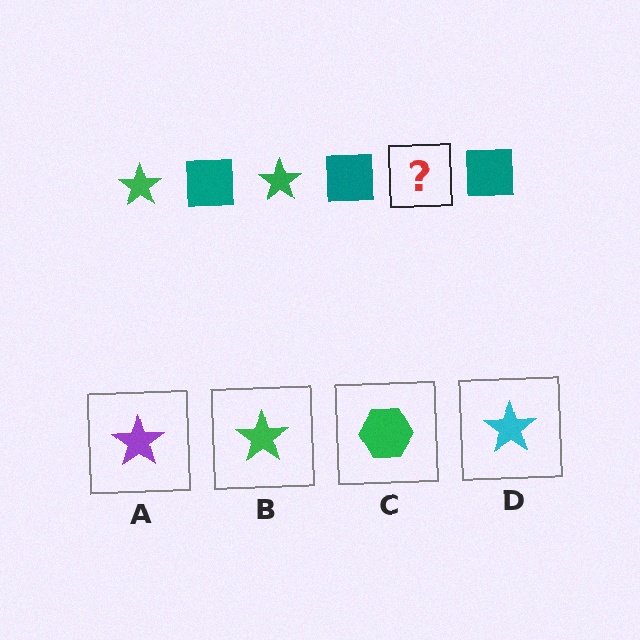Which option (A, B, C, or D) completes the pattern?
B.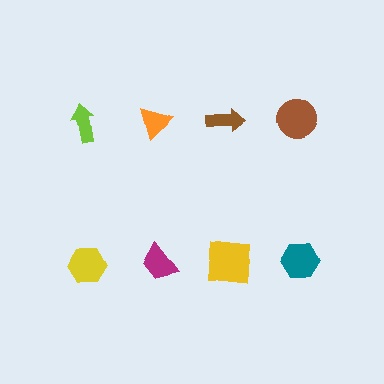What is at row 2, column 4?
A teal hexagon.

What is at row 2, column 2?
A magenta trapezoid.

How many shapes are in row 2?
4 shapes.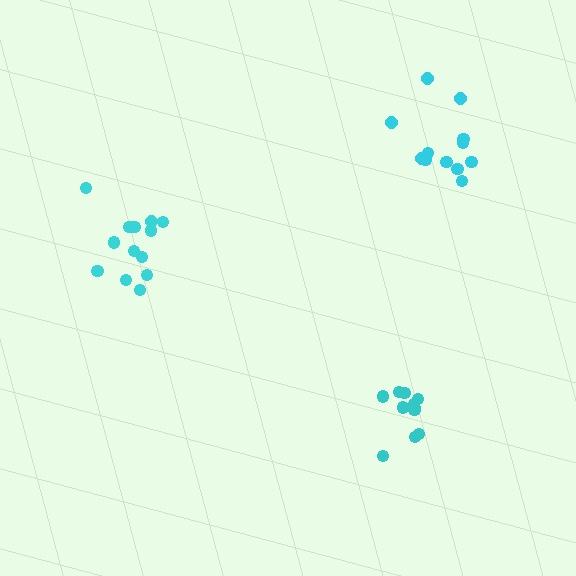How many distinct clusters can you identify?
There are 3 distinct clusters.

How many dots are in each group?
Group 1: 12 dots, Group 2: 13 dots, Group 3: 11 dots (36 total).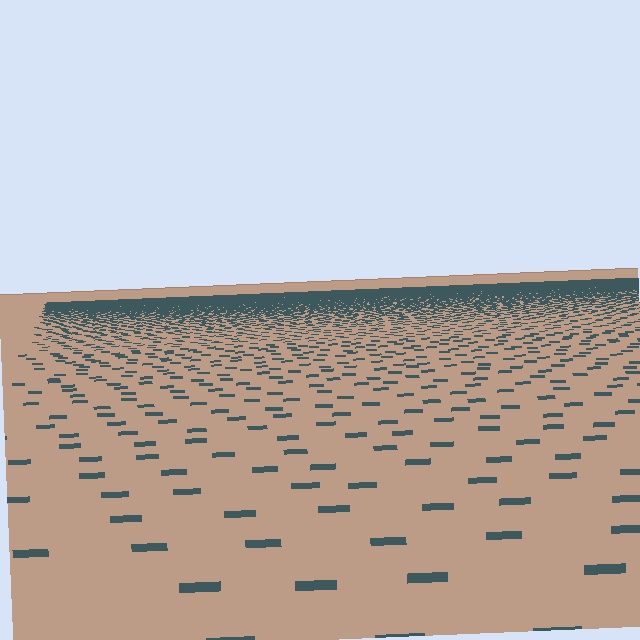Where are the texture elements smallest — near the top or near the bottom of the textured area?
Near the top.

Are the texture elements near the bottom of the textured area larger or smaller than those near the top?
Larger. Near the bottom, elements are closer to the viewer and appear at a bigger on-screen size.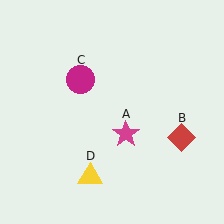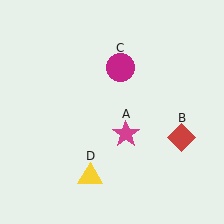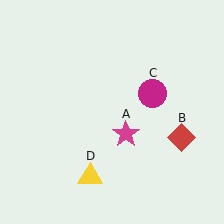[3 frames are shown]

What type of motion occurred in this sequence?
The magenta circle (object C) rotated clockwise around the center of the scene.